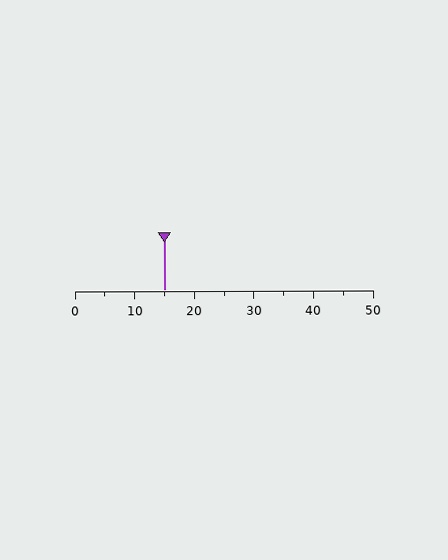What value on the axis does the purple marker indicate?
The marker indicates approximately 15.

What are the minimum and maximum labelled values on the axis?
The axis runs from 0 to 50.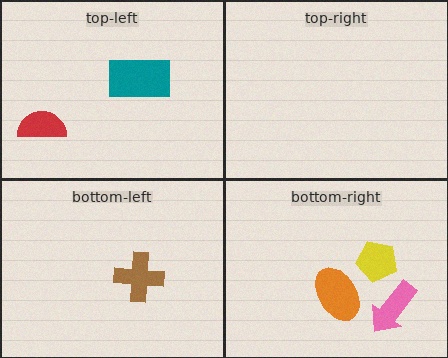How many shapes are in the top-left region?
2.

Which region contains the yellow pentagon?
The bottom-right region.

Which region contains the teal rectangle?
The top-left region.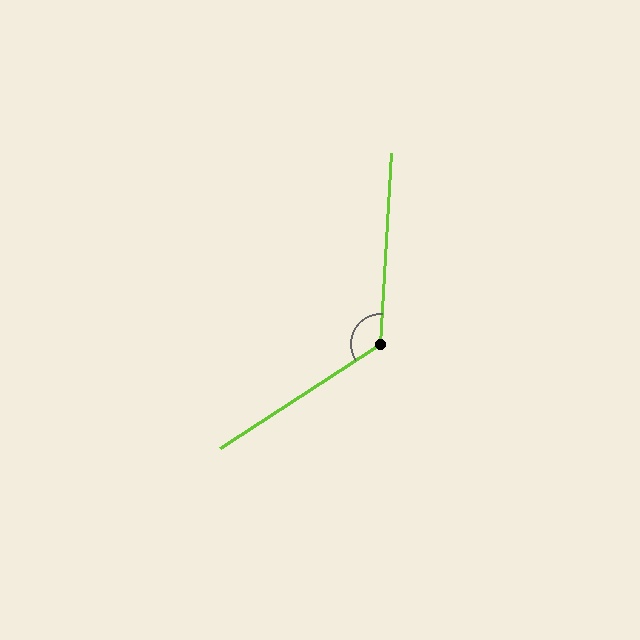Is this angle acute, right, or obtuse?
It is obtuse.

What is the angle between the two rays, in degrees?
Approximately 126 degrees.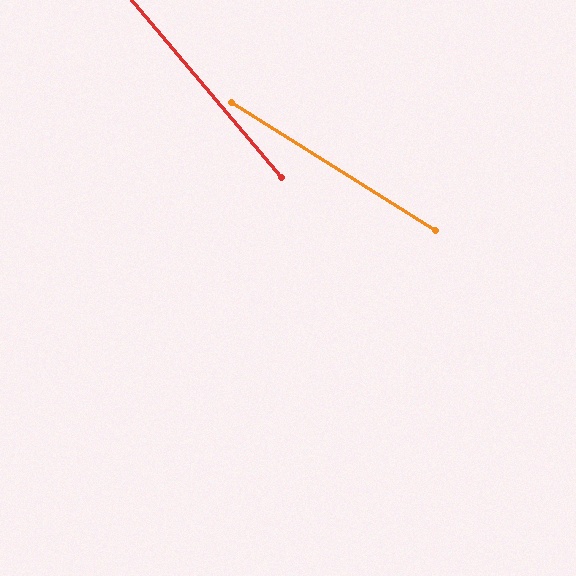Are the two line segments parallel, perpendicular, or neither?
Neither parallel nor perpendicular — they differ by about 18°.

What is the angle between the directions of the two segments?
Approximately 18 degrees.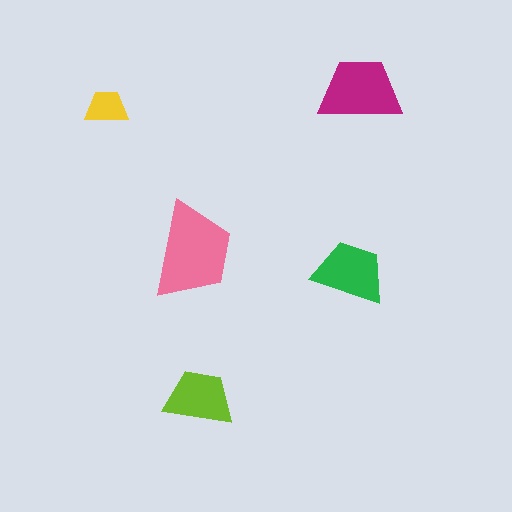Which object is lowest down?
The lime trapezoid is bottommost.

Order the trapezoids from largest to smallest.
the pink one, the magenta one, the green one, the lime one, the yellow one.